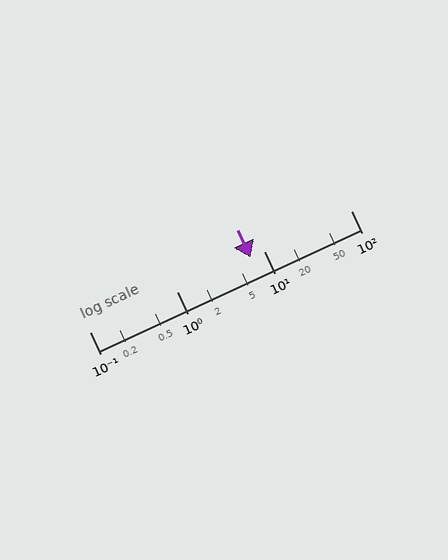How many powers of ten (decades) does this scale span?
The scale spans 3 decades, from 0.1 to 100.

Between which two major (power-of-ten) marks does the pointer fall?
The pointer is between 1 and 10.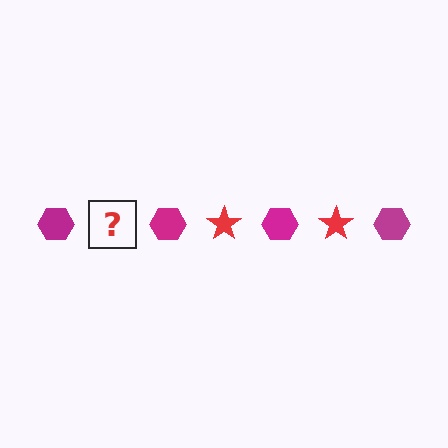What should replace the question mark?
The question mark should be replaced with a red star.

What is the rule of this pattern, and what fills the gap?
The rule is that the pattern alternates between magenta hexagon and red star. The gap should be filled with a red star.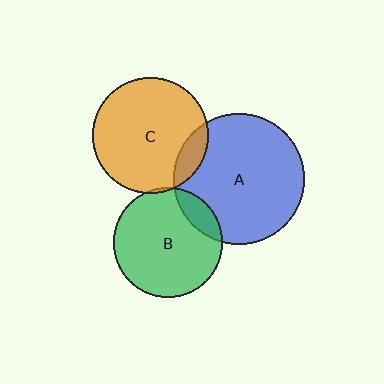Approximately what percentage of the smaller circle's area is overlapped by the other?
Approximately 5%.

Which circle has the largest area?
Circle A (blue).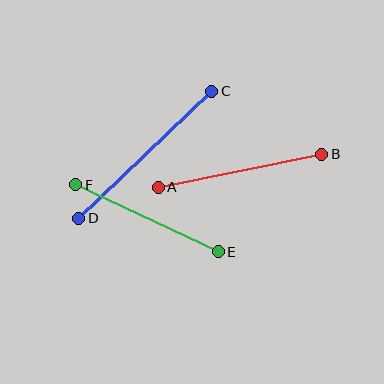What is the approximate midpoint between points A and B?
The midpoint is at approximately (240, 171) pixels.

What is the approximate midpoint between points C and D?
The midpoint is at approximately (145, 155) pixels.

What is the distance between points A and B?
The distance is approximately 167 pixels.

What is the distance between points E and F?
The distance is approximately 157 pixels.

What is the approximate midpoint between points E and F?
The midpoint is at approximately (147, 218) pixels.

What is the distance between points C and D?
The distance is approximately 184 pixels.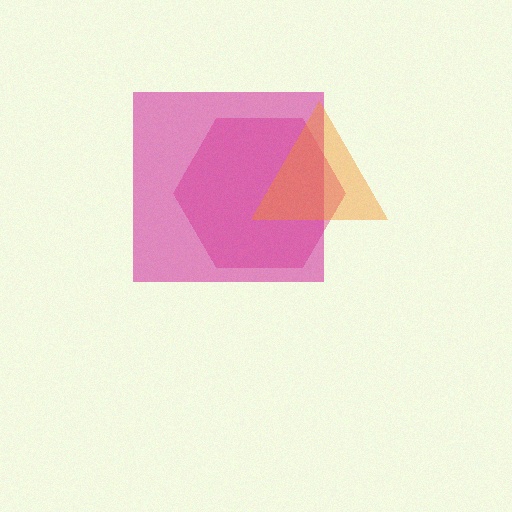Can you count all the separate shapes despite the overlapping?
Yes, there are 3 separate shapes.